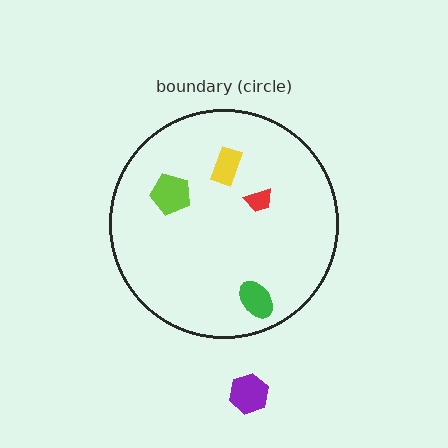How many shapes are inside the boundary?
4 inside, 1 outside.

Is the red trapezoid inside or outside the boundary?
Inside.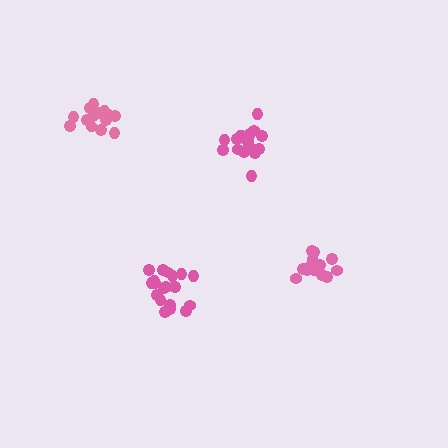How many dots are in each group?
Group 1: 14 dots, Group 2: 19 dots, Group 3: 14 dots, Group 4: 17 dots (64 total).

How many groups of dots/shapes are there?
There are 4 groups.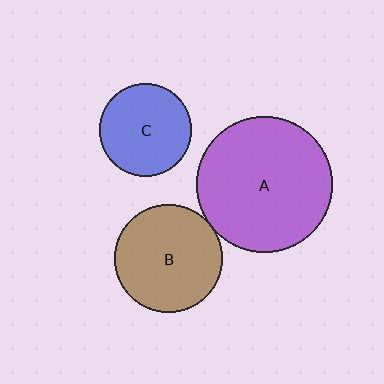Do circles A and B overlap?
Yes.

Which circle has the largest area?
Circle A (purple).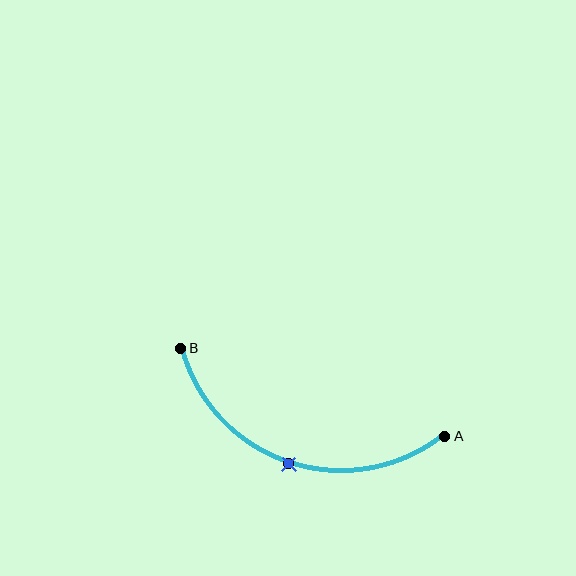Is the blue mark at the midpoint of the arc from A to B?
Yes. The blue mark lies on the arc at equal arc-length from both A and B — it is the arc midpoint.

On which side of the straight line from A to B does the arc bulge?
The arc bulges below the straight line connecting A and B.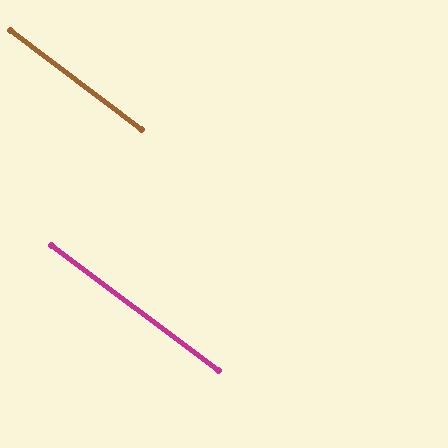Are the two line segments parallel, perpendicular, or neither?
Parallel — their directions differ by only 0.1°.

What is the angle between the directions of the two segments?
Approximately 0 degrees.